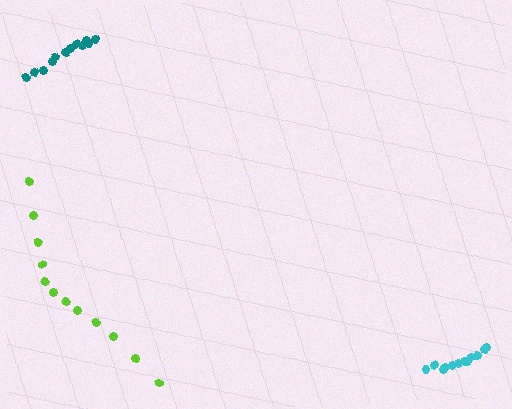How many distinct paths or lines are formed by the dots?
There are 3 distinct paths.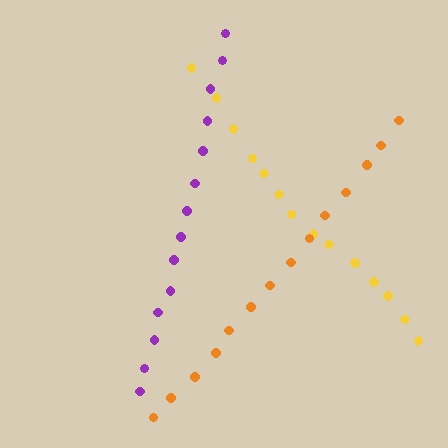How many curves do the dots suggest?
There are 3 distinct paths.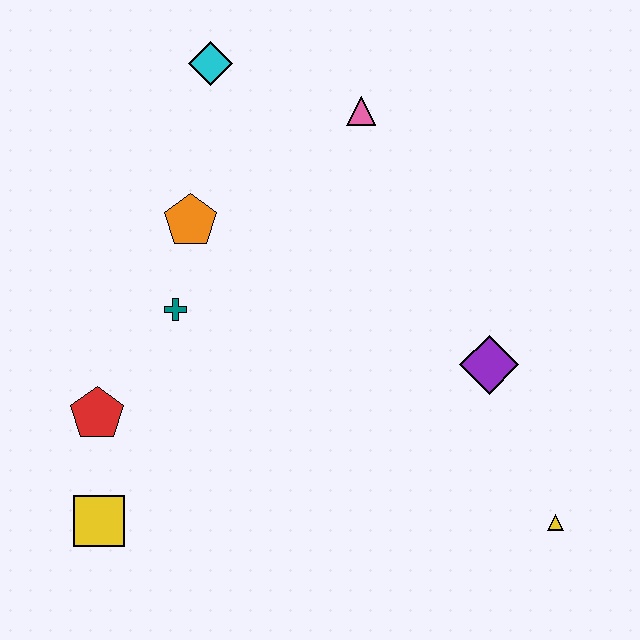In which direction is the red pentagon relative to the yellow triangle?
The red pentagon is to the left of the yellow triangle.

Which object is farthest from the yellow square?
The pink triangle is farthest from the yellow square.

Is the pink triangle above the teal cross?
Yes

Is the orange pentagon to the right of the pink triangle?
No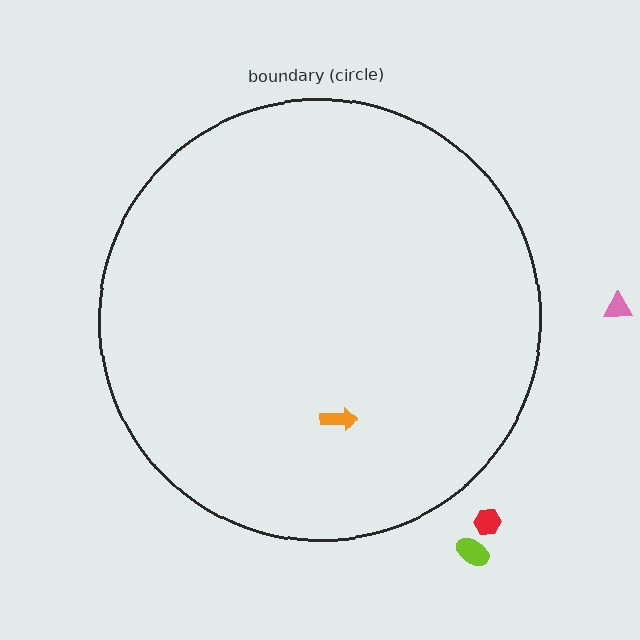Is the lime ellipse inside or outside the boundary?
Outside.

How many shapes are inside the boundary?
1 inside, 3 outside.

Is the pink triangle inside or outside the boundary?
Outside.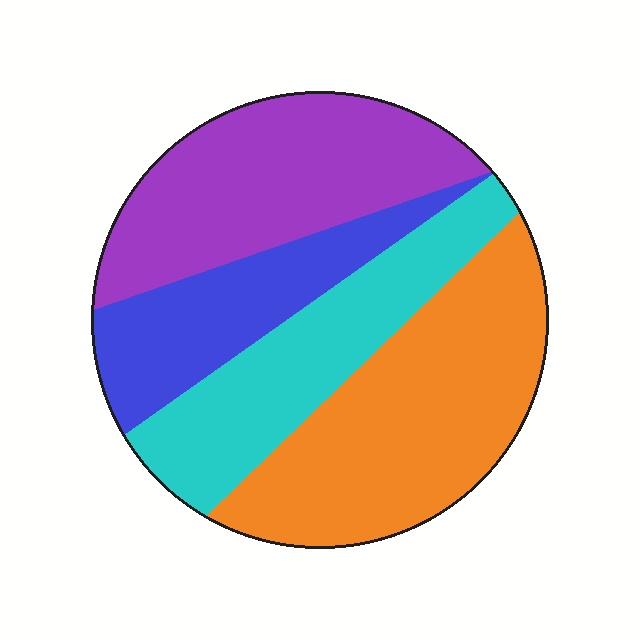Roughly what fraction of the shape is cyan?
Cyan takes up about one fifth (1/5) of the shape.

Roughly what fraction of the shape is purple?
Purple covers 27% of the shape.